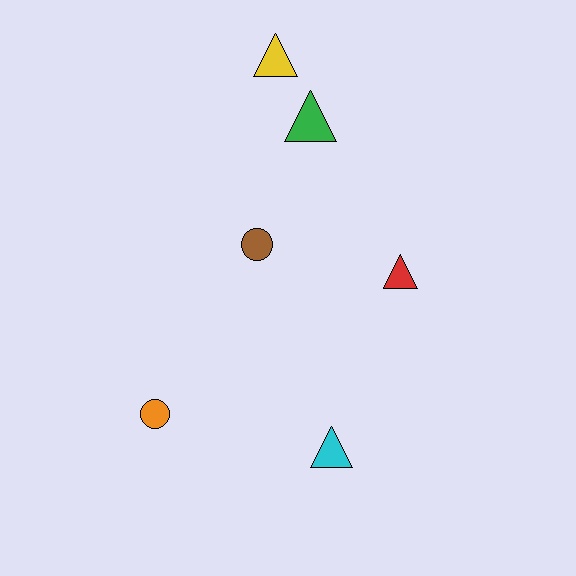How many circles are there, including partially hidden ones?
There are 2 circles.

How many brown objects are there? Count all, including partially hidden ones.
There is 1 brown object.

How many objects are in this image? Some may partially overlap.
There are 6 objects.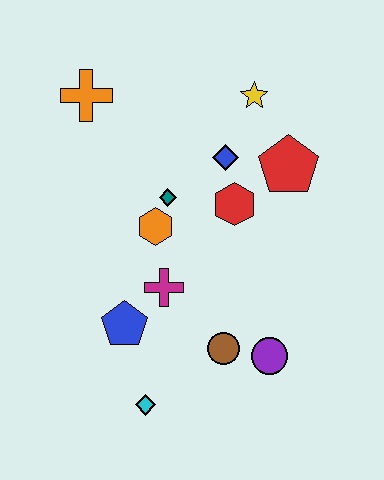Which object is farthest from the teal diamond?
The cyan diamond is farthest from the teal diamond.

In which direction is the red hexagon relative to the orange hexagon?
The red hexagon is to the right of the orange hexagon.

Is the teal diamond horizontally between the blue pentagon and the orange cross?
No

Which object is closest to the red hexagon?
The blue diamond is closest to the red hexagon.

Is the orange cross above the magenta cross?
Yes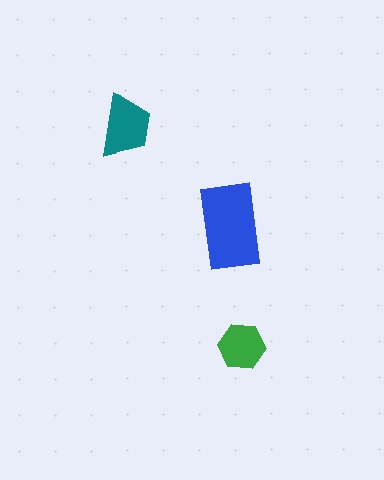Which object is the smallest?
The green hexagon.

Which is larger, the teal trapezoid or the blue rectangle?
The blue rectangle.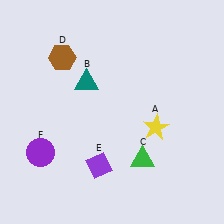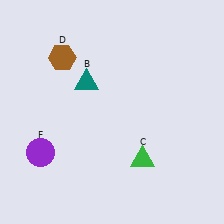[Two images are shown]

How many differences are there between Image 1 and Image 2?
There are 2 differences between the two images.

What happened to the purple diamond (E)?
The purple diamond (E) was removed in Image 2. It was in the bottom-left area of Image 1.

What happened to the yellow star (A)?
The yellow star (A) was removed in Image 2. It was in the bottom-right area of Image 1.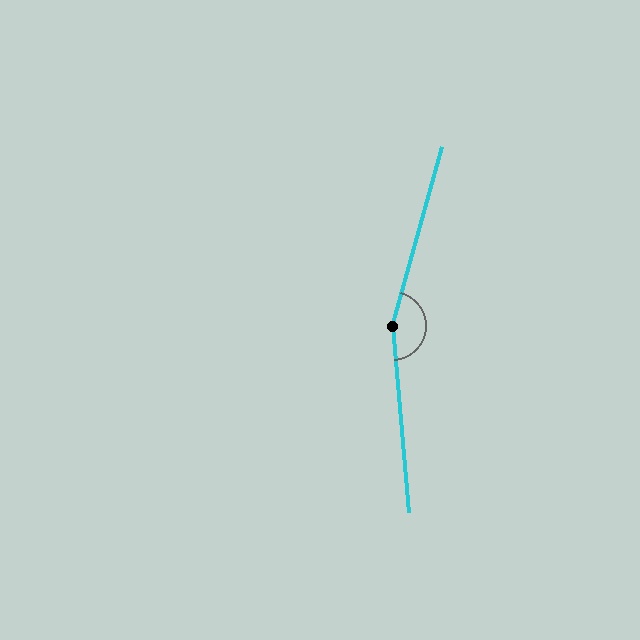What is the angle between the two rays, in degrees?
Approximately 159 degrees.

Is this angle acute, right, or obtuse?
It is obtuse.